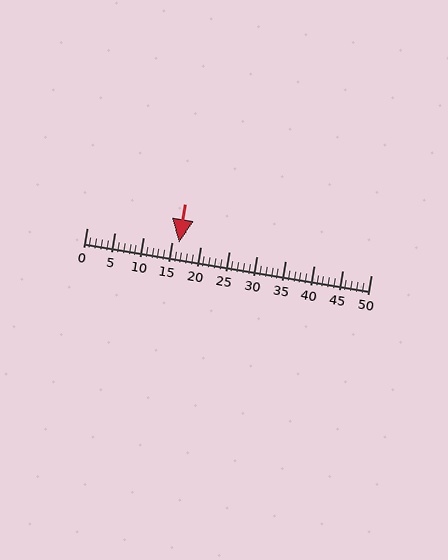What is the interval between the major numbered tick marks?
The major tick marks are spaced 5 units apart.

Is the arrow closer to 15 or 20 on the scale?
The arrow is closer to 15.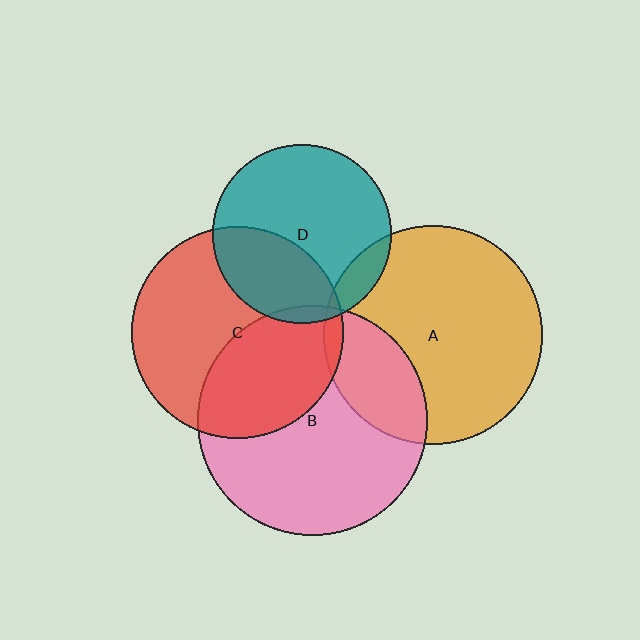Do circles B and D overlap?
Yes.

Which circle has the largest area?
Circle B (pink).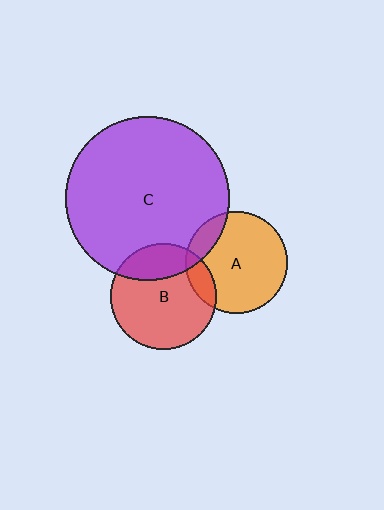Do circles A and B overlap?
Yes.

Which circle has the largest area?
Circle C (purple).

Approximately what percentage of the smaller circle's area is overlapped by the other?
Approximately 15%.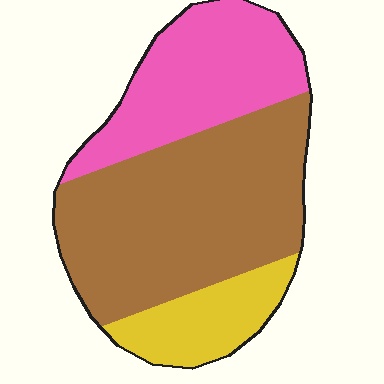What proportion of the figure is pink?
Pink covers roughly 30% of the figure.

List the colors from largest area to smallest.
From largest to smallest: brown, pink, yellow.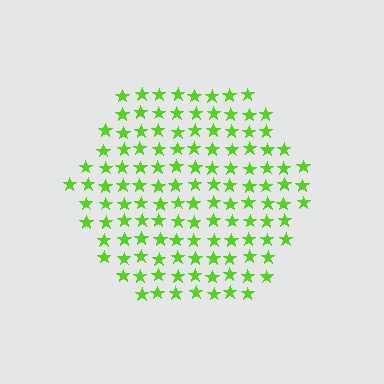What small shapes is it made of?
It is made of small stars.